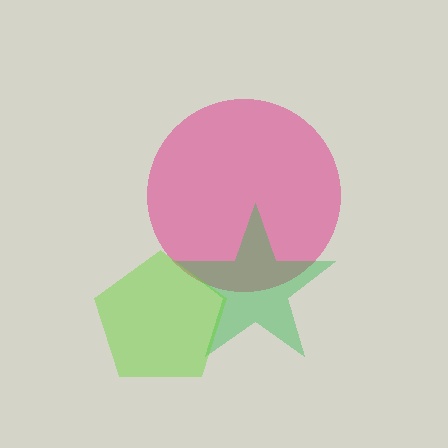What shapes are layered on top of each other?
The layered shapes are: a pink circle, a green star, a lime pentagon.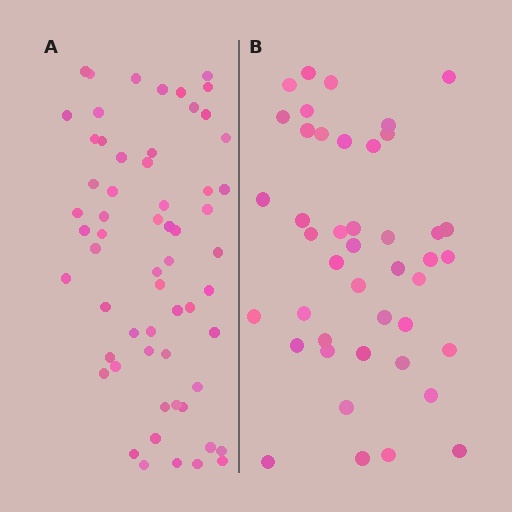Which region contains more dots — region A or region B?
Region A (the left region) has more dots.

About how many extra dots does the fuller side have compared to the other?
Region A has approximately 15 more dots than region B.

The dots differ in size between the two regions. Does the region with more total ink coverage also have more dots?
No. Region B has more total ink coverage because its dots are larger, but region A actually contains more individual dots. Total area can be misleading — the number of items is what matters here.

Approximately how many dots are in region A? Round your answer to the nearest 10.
About 60 dots.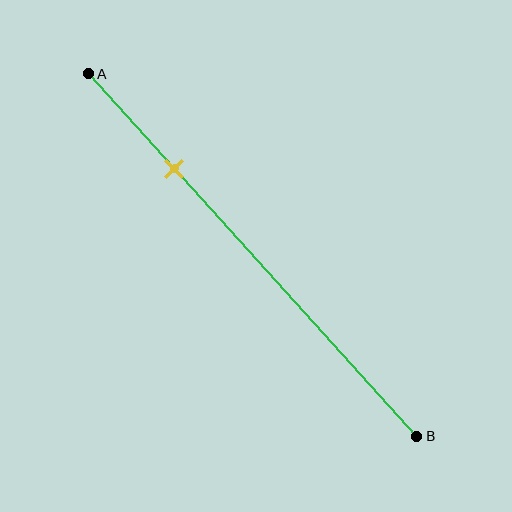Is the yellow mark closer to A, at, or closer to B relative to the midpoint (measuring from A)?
The yellow mark is closer to point A than the midpoint of segment AB.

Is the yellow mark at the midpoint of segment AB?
No, the mark is at about 25% from A, not at the 50% midpoint.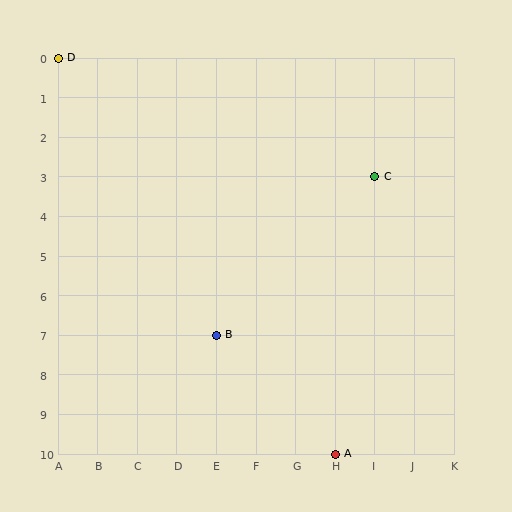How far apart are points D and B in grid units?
Points D and B are 4 columns and 7 rows apart (about 8.1 grid units diagonally).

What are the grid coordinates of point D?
Point D is at grid coordinates (A, 0).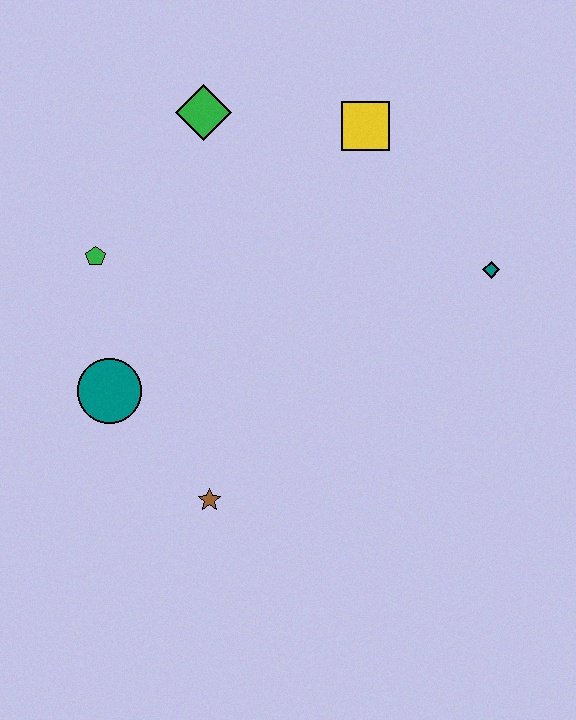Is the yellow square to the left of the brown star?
No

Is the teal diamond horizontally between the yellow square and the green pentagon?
No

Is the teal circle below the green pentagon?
Yes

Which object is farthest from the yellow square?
The brown star is farthest from the yellow square.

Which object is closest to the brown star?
The teal circle is closest to the brown star.